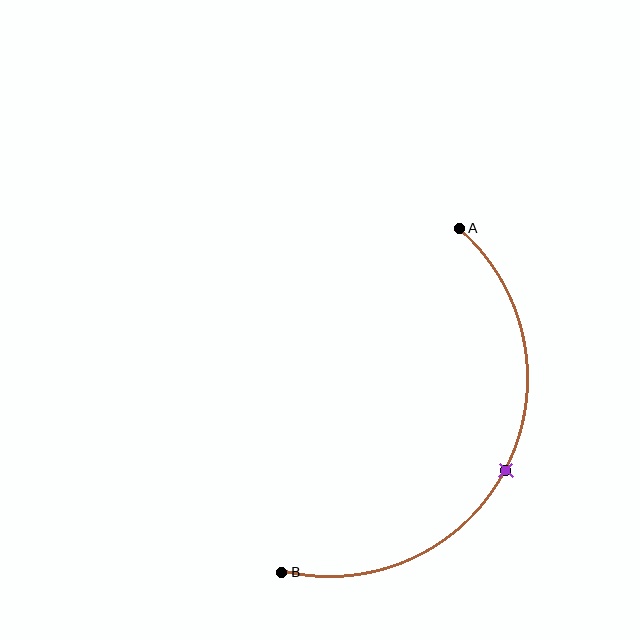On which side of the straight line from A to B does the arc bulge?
The arc bulges to the right of the straight line connecting A and B.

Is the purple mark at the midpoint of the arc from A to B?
Yes. The purple mark lies on the arc at equal arc-length from both A and B — it is the arc midpoint.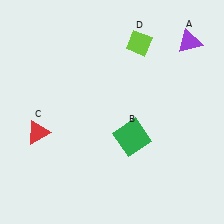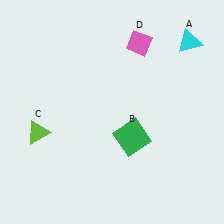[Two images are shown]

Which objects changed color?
A changed from purple to cyan. C changed from red to lime. D changed from lime to pink.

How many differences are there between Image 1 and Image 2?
There are 3 differences between the two images.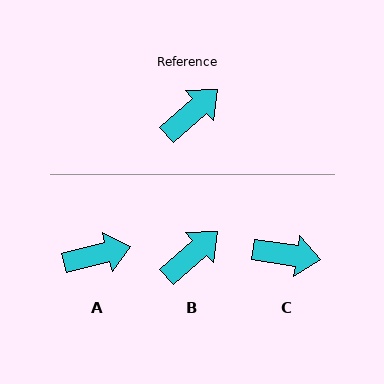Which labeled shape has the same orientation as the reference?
B.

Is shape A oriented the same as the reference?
No, it is off by about 28 degrees.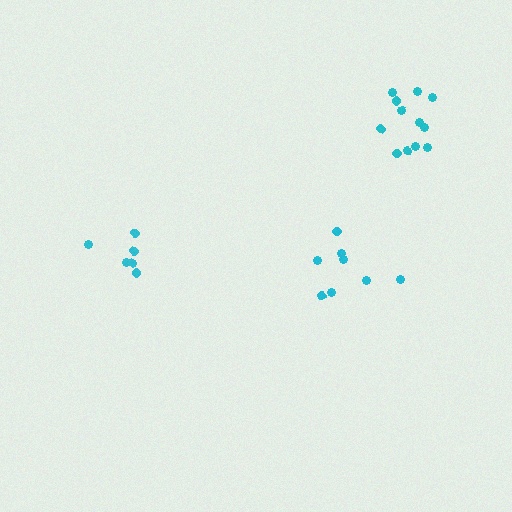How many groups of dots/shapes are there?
There are 3 groups.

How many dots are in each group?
Group 1: 12 dots, Group 2: 6 dots, Group 3: 8 dots (26 total).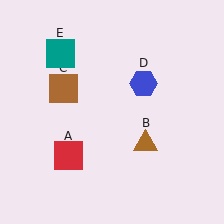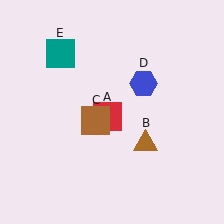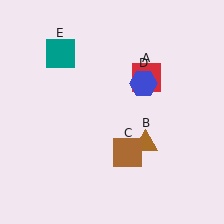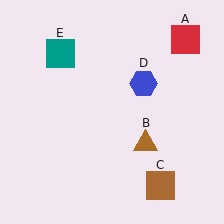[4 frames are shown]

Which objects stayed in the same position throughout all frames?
Brown triangle (object B) and blue hexagon (object D) and teal square (object E) remained stationary.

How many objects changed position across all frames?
2 objects changed position: red square (object A), brown square (object C).